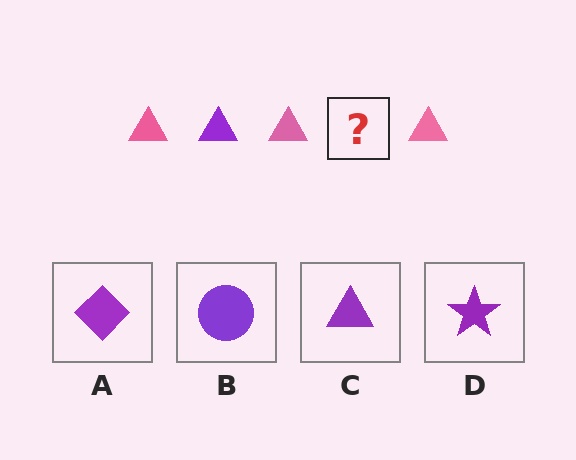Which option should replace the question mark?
Option C.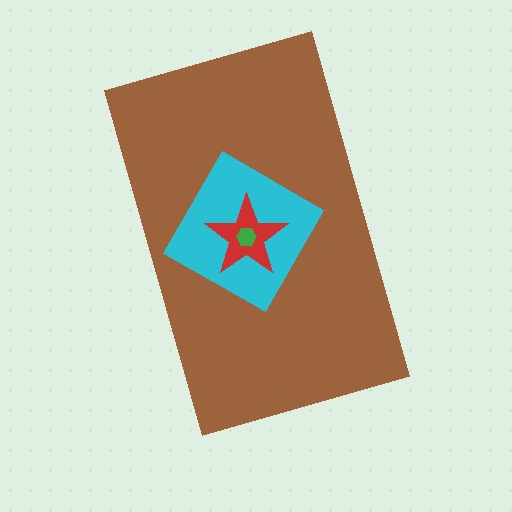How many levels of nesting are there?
4.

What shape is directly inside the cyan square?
The red star.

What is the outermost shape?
The brown rectangle.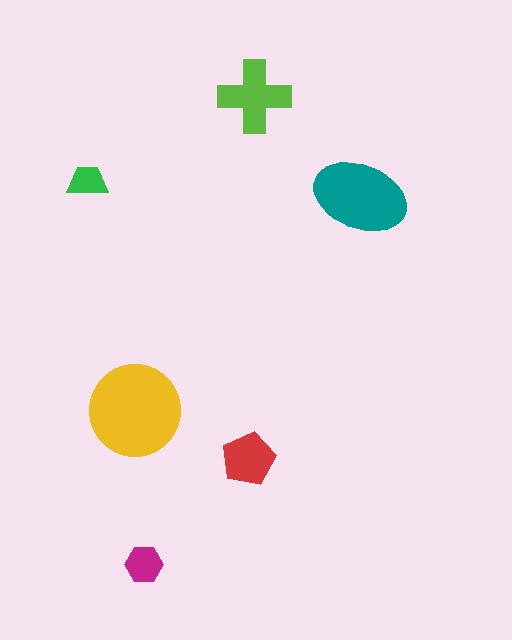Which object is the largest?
The yellow circle.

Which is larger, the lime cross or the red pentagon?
The lime cross.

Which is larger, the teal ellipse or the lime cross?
The teal ellipse.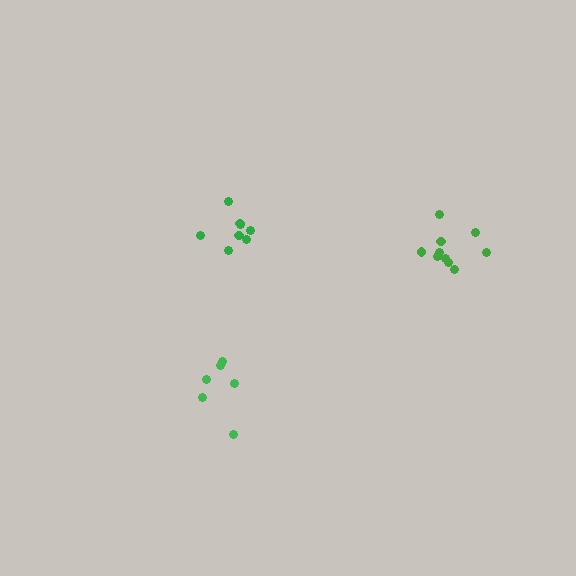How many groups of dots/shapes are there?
There are 3 groups.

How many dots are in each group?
Group 1: 10 dots, Group 2: 6 dots, Group 3: 8 dots (24 total).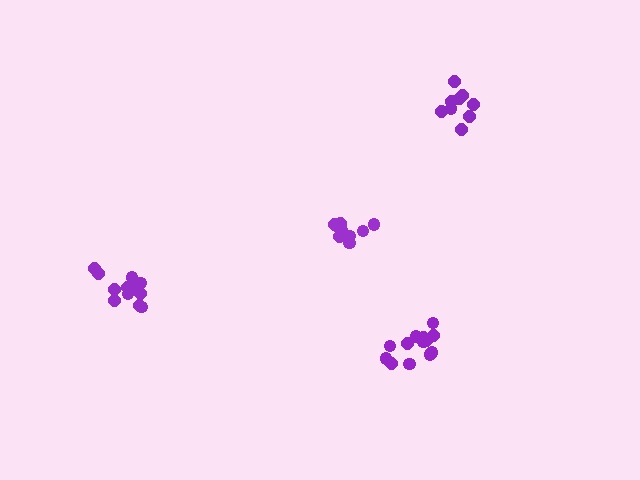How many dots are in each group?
Group 1: 13 dots, Group 2: 10 dots, Group 3: 9 dots, Group 4: 12 dots (44 total).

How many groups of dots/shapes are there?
There are 4 groups.